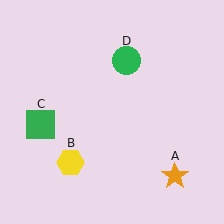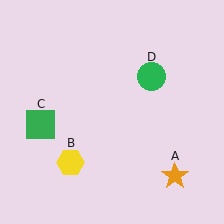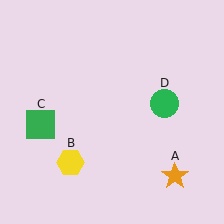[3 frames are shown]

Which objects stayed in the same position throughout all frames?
Orange star (object A) and yellow hexagon (object B) and green square (object C) remained stationary.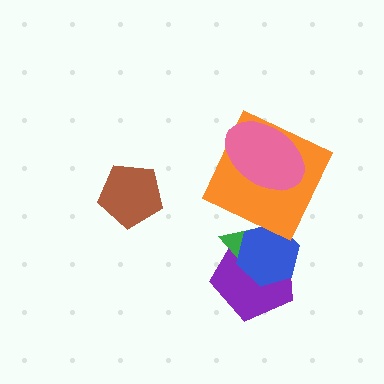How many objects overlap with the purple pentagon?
2 objects overlap with the purple pentagon.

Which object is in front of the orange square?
The pink ellipse is in front of the orange square.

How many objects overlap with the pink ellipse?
1 object overlaps with the pink ellipse.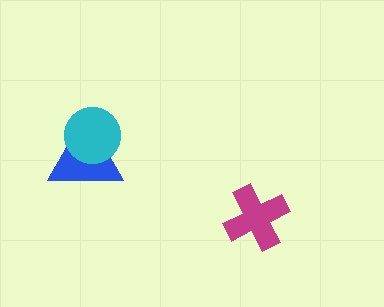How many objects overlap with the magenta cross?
0 objects overlap with the magenta cross.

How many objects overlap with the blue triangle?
1 object overlaps with the blue triangle.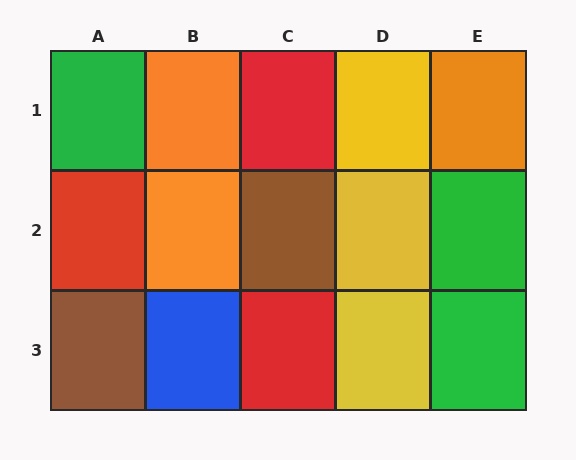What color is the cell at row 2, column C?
Brown.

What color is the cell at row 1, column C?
Red.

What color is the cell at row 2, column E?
Green.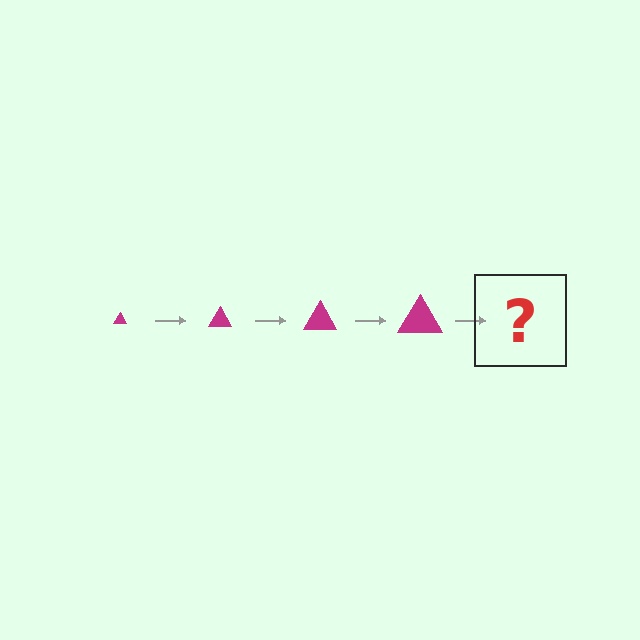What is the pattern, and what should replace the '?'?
The pattern is that the triangle gets progressively larger each step. The '?' should be a magenta triangle, larger than the previous one.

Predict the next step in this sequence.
The next step is a magenta triangle, larger than the previous one.